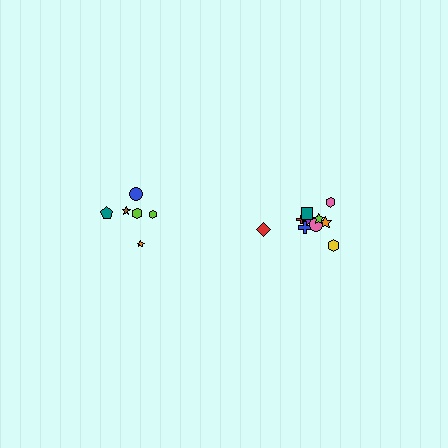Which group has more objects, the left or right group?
The right group.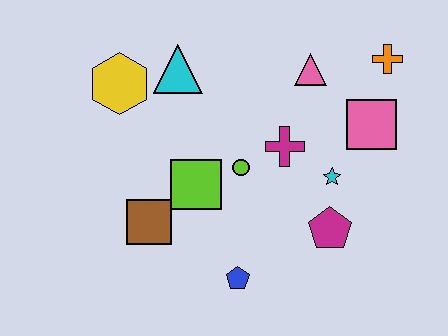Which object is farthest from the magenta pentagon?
The yellow hexagon is farthest from the magenta pentagon.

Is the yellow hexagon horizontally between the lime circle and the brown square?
No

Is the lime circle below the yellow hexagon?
Yes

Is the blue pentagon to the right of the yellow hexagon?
Yes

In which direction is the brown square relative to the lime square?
The brown square is to the left of the lime square.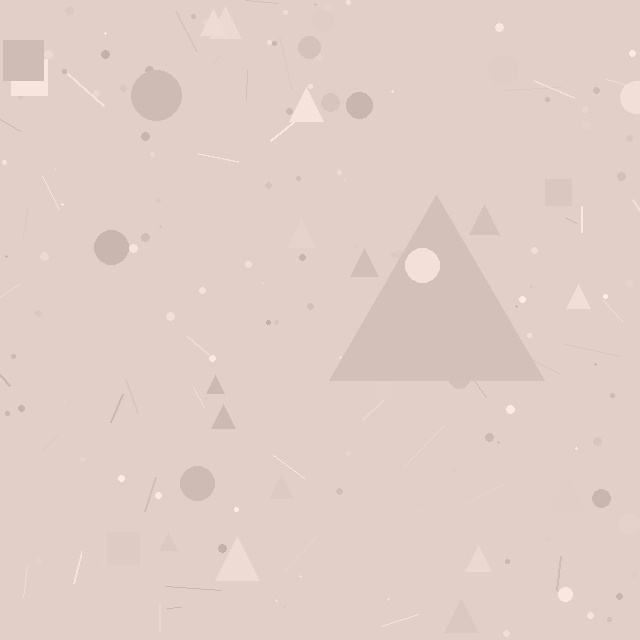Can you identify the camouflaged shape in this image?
The camouflaged shape is a triangle.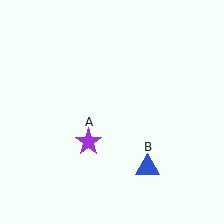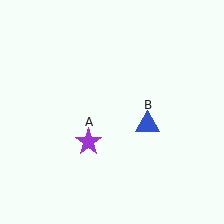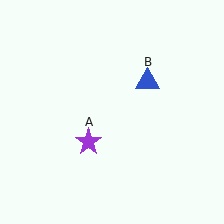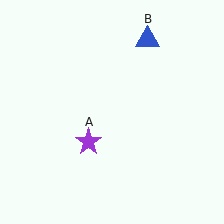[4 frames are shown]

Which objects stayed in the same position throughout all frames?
Purple star (object A) remained stationary.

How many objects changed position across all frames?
1 object changed position: blue triangle (object B).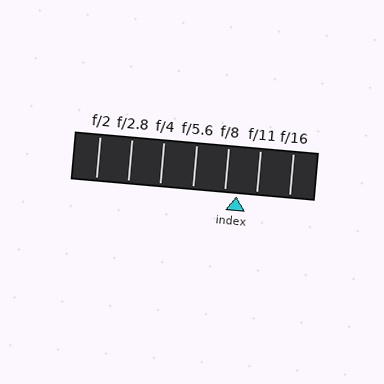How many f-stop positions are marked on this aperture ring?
There are 7 f-stop positions marked.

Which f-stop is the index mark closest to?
The index mark is closest to f/8.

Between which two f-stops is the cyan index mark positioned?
The index mark is between f/8 and f/11.